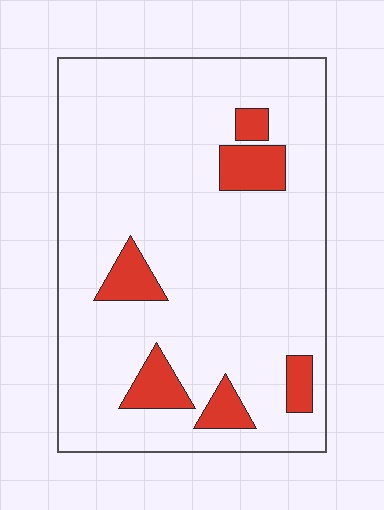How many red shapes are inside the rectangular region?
6.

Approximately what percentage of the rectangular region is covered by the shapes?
Approximately 10%.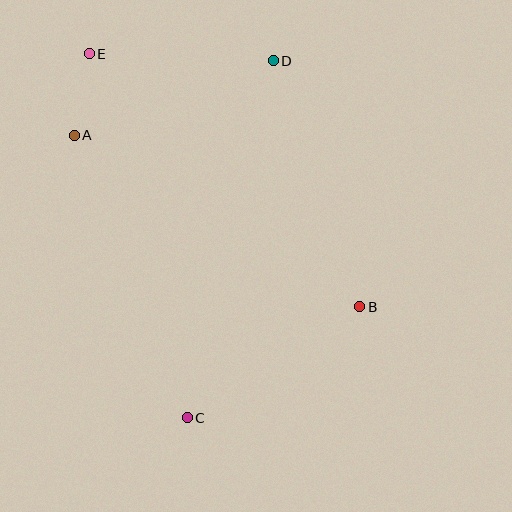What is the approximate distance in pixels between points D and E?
The distance between D and E is approximately 184 pixels.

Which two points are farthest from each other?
Points C and E are farthest from each other.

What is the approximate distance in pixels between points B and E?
The distance between B and E is approximately 370 pixels.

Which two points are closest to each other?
Points A and E are closest to each other.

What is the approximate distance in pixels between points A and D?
The distance between A and D is approximately 212 pixels.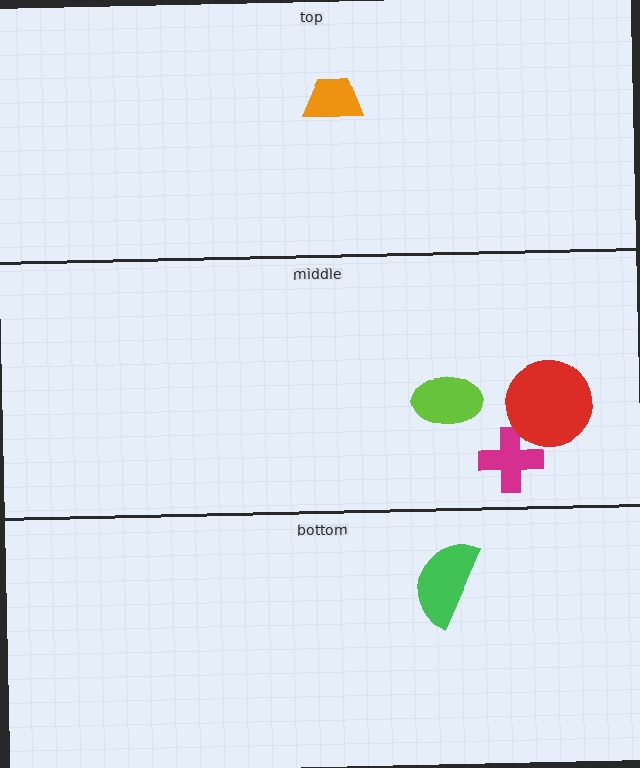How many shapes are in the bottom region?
1.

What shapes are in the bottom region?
The green semicircle.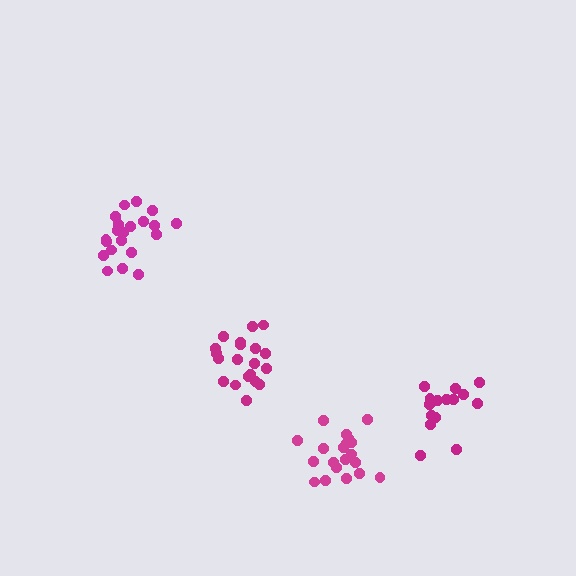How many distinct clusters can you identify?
There are 4 distinct clusters.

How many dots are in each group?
Group 1: 15 dots, Group 2: 21 dots, Group 3: 20 dots, Group 4: 20 dots (76 total).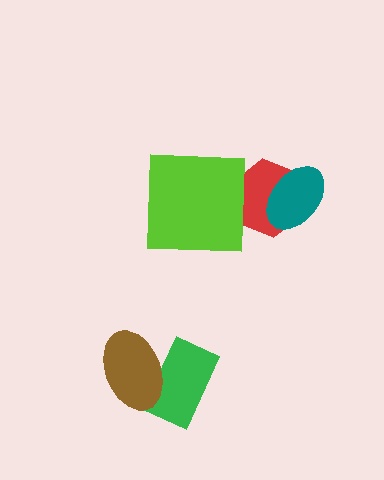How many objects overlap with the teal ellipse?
1 object overlaps with the teal ellipse.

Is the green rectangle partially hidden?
Yes, it is partially covered by another shape.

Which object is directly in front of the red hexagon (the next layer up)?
The teal ellipse is directly in front of the red hexagon.